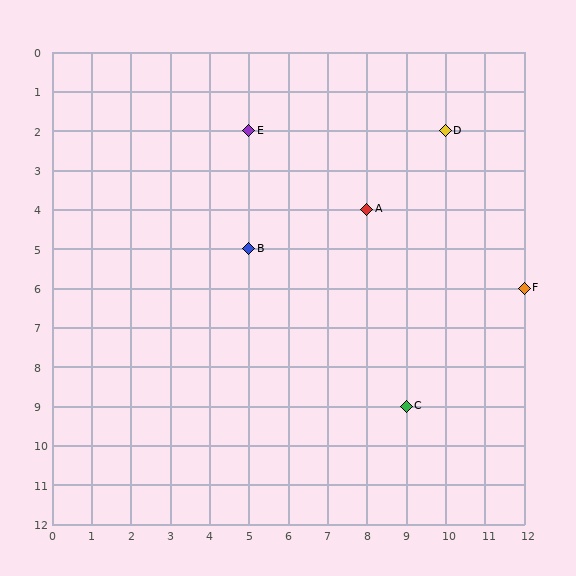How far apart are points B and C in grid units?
Points B and C are 4 columns and 4 rows apart (about 5.7 grid units diagonally).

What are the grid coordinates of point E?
Point E is at grid coordinates (5, 2).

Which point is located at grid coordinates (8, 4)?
Point A is at (8, 4).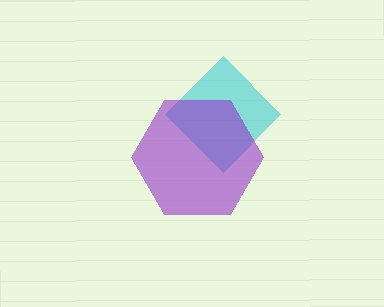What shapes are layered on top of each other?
The layered shapes are: a cyan diamond, a purple hexagon.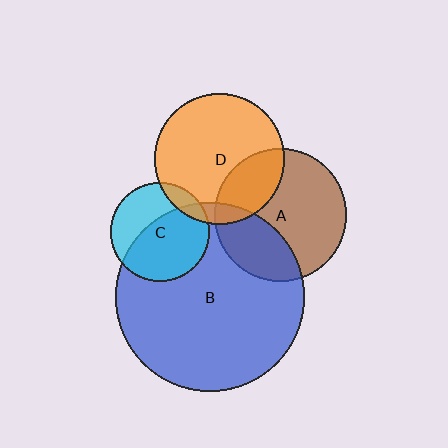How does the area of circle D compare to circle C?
Approximately 1.7 times.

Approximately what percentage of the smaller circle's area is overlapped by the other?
Approximately 10%.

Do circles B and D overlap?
Yes.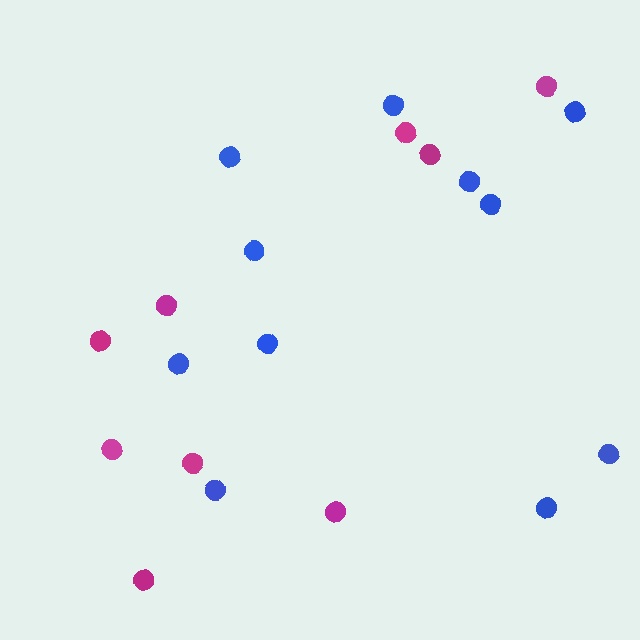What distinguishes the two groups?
There are 2 groups: one group of blue circles (11) and one group of magenta circles (9).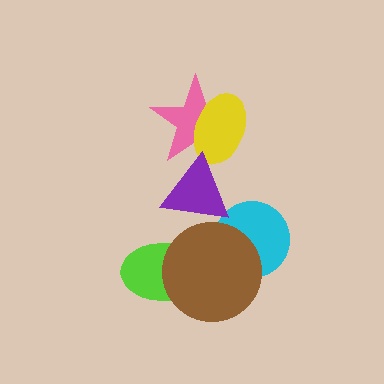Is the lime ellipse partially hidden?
Yes, it is partially covered by another shape.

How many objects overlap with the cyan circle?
1 object overlaps with the cyan circle.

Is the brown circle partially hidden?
No, no other shape covers it.